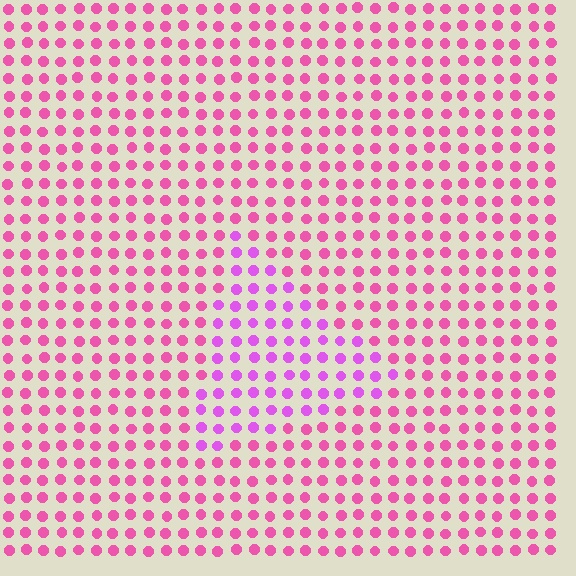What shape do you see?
I see a triangle.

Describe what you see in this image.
The image is filled with small pink elements in a uniform arrangement. A triangle-shaped region is visible where the elements are tinted to a slightly different hue, forming a subtle color boundary.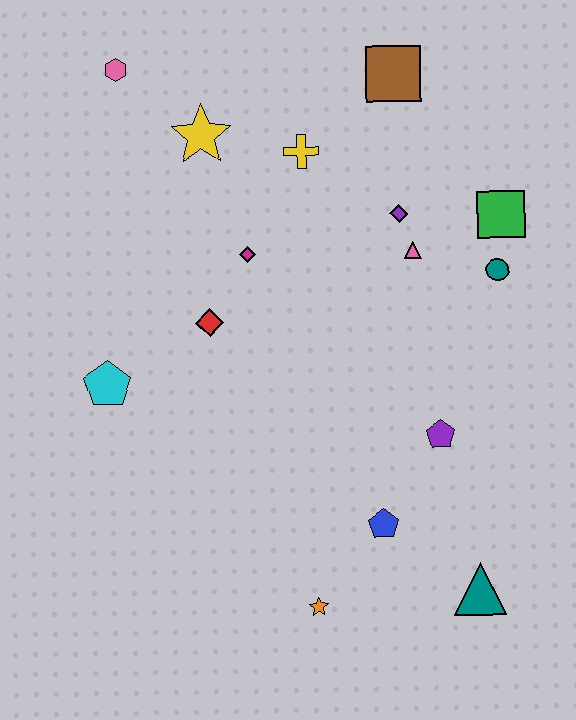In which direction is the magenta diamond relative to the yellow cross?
The magenta diamond is below the yellow cross.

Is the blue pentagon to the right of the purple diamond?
No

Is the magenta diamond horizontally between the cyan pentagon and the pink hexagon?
No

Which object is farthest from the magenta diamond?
The teal triangle is farthest from the magenta diamond.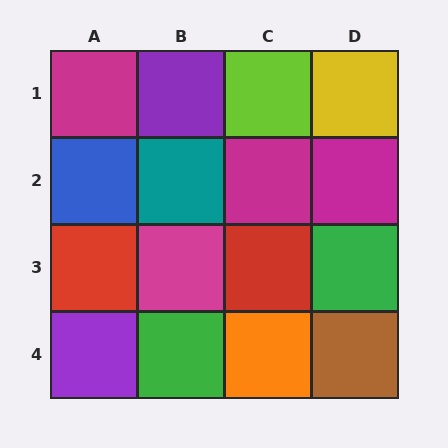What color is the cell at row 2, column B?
Teal.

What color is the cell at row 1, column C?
Lime.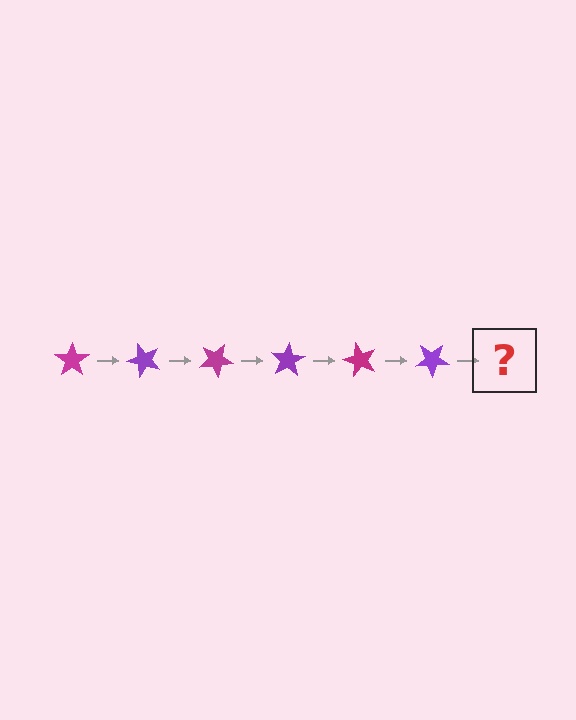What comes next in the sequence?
The next element should be a magenta star, rotated 300 degrees from the start.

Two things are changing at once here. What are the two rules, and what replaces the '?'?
The two rules are that it rotates 50 degrees each step and the color cycles through magenta and purple. The '?' should be a magenta star, rotated 300 degrees from the start.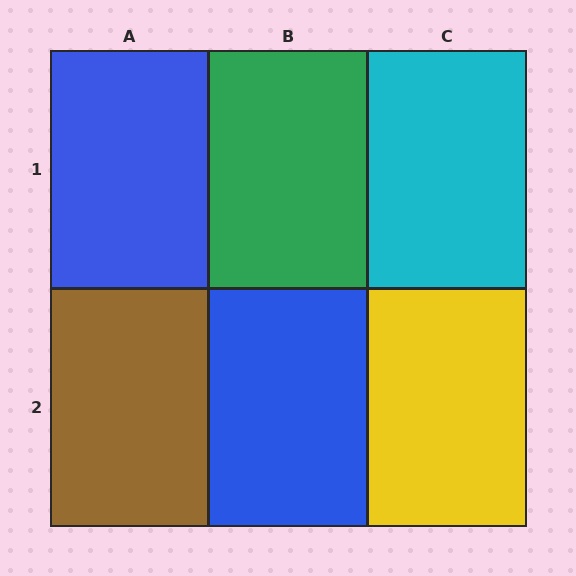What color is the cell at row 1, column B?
Green.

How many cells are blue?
2 cells are blue.